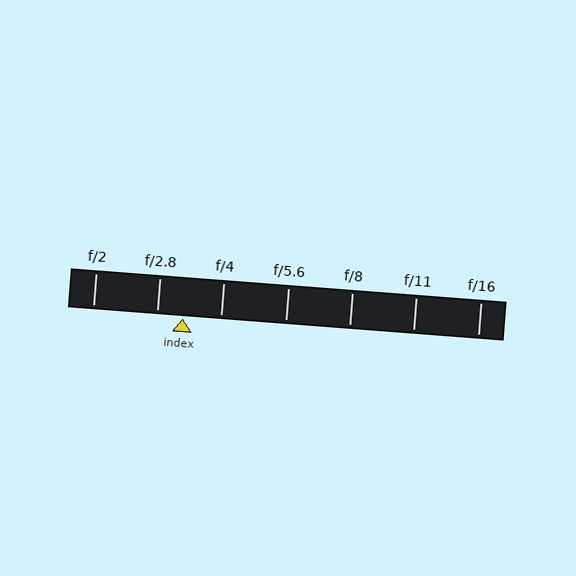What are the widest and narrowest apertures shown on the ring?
The widest aperture shown is f/2 and the narrowest is f/16.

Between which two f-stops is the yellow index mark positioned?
The index mark is between f/2.8 and f/4.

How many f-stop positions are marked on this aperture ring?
There are 7 f-stop positions marked.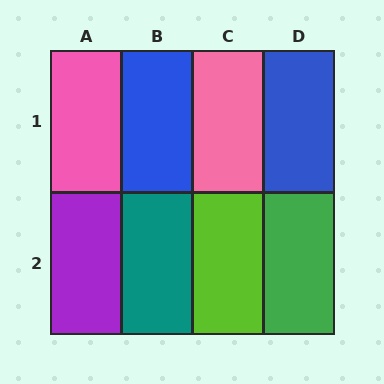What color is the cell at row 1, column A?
Pink.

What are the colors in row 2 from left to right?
Purple, teal, lime, green.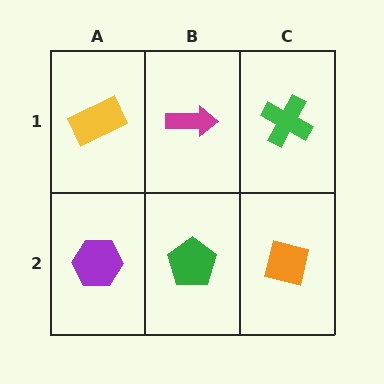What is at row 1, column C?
A green cross.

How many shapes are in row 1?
3 shapes.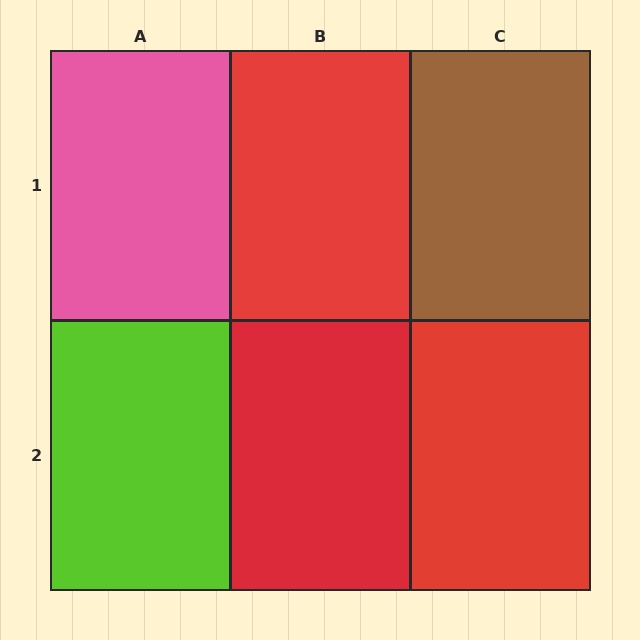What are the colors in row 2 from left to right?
Lime, red, red.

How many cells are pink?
1 cell is pink.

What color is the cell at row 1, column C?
Brown.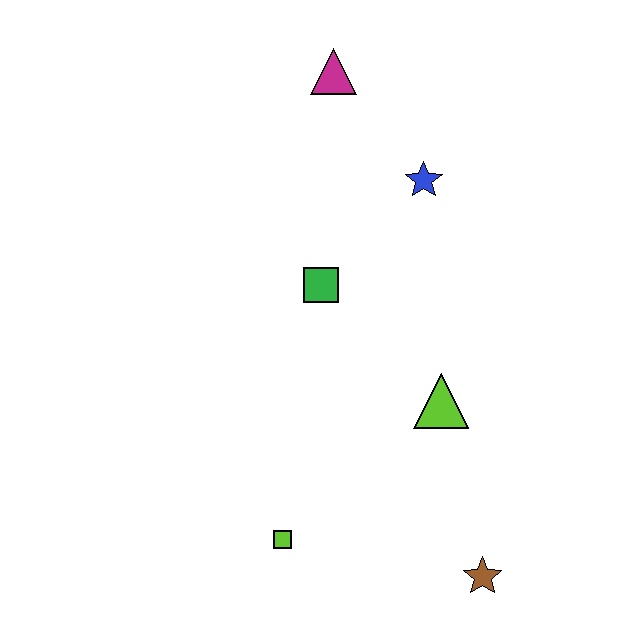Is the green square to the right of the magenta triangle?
No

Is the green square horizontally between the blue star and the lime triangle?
No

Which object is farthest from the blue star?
The brown star is farthest from the blue star.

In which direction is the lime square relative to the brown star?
The lime square is to the left of the brown star.